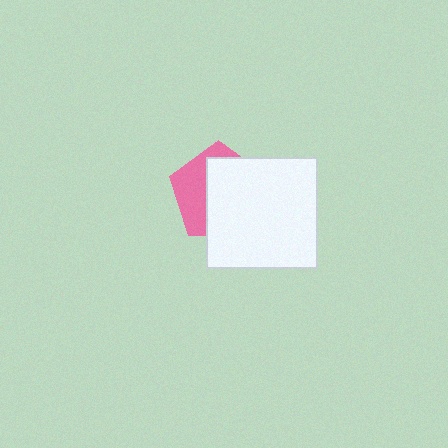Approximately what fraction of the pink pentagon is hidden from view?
Roughly 63% of the pink pentagon is hidden behind the white square.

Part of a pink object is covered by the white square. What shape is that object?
It is a pentagon.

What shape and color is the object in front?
The object in front is a white square.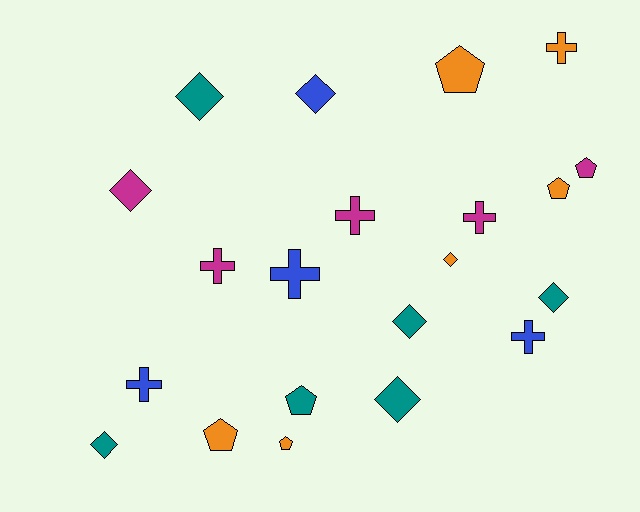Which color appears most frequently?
Teal, with 6 objects.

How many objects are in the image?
There are 21 objects.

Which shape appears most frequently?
Diamond, with 8 objects.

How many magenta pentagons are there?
There is 1 magenta pentagon.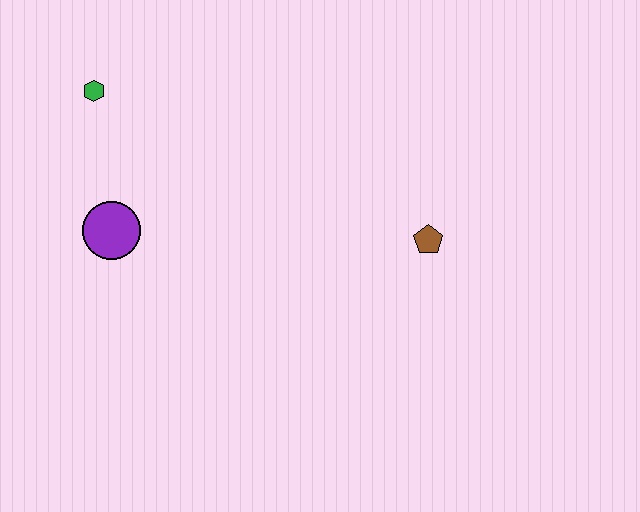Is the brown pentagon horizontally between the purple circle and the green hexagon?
No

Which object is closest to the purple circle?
The green hexagon is closest to the purple circle.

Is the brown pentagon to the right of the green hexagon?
Yes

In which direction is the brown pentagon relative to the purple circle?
The brown pentagon is to the right of the purple circle.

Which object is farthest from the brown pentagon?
The green hexagon is farthest from the brown pentagon.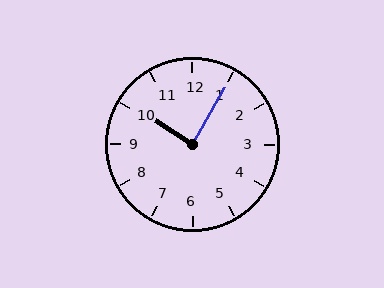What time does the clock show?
10:05.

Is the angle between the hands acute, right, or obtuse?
It is right.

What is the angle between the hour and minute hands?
Approximately 88 degrees.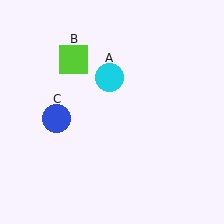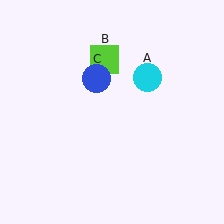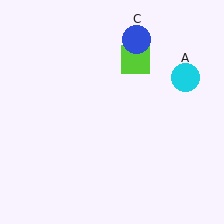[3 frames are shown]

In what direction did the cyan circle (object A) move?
The cyan circle (object A) moved right.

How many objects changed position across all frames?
3 objects changed position: cyan circle (object A), lime square (object B), blue circle (object C).